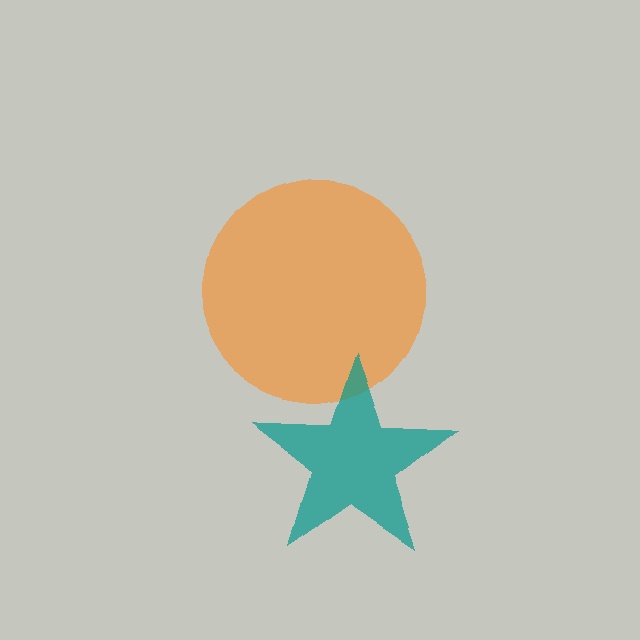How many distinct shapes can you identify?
There are 2 distinct shapes: an orange circle, a teal star.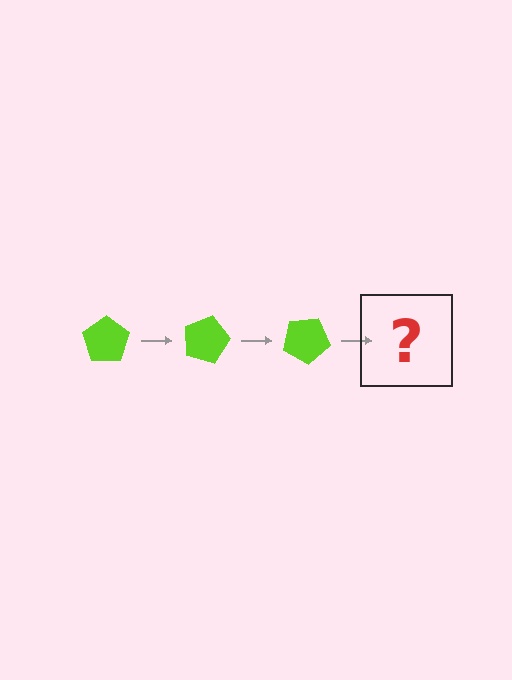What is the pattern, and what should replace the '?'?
The pattern is that the pentagon rotates 15 degrees each step. The '?' should be a lime pentagon rotated 45 degrees.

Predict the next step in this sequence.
The next step is a lime pentagon rotated 45 degrees.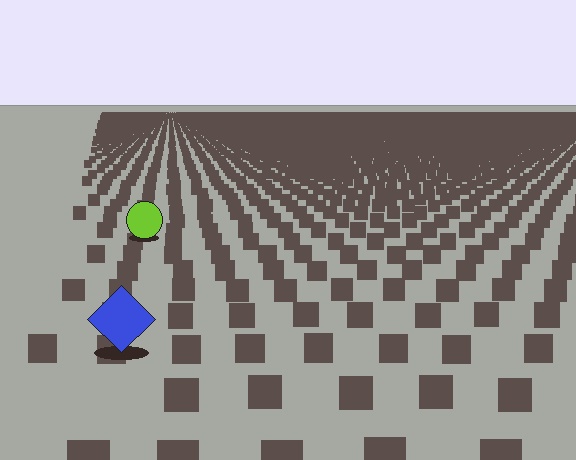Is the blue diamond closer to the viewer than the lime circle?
Yes. The blue diamond is closer — you can tell from the texture gradient: the ground texture is coarser near it.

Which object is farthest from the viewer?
The lime circle is farthest from the viewer. It appears smaller and the ground texture around it is denser.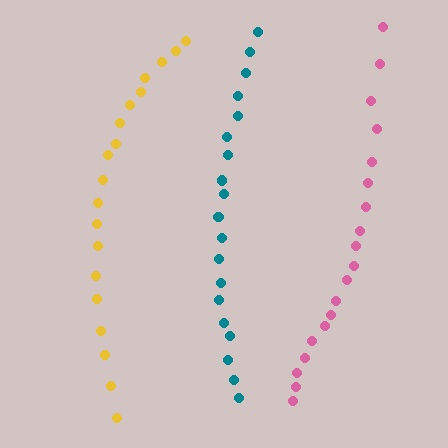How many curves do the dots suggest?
There are 3 distinct paths.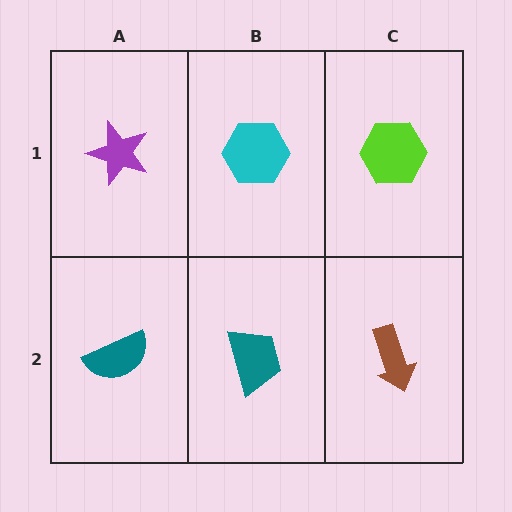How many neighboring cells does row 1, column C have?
2.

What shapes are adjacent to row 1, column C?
A brown arrow (row 2, column C), a cyan hexagon (row 1, column B).